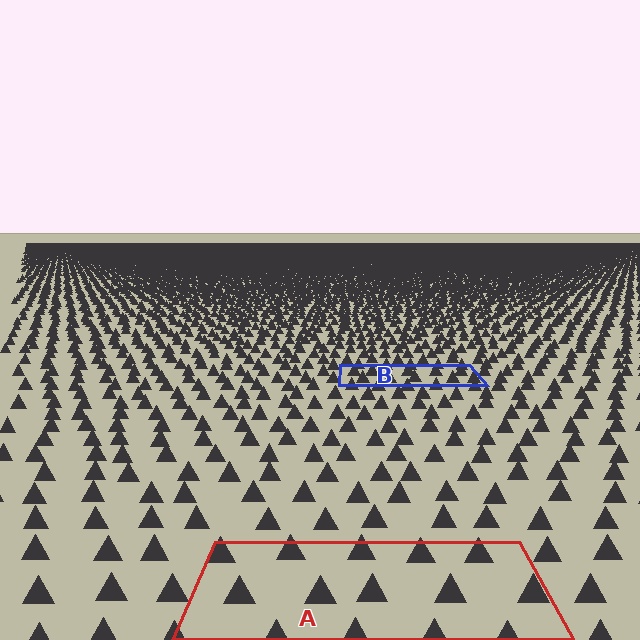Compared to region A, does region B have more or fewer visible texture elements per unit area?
Region B has more texture elements per unit area — they are packed more densely because it is farther away.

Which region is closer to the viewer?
Region A is closer. The texture elements there are larger and more spread out.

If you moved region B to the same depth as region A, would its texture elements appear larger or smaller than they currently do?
They would appear larger. At a closer depth, the same texture elements are projected at a bigger on-screen size.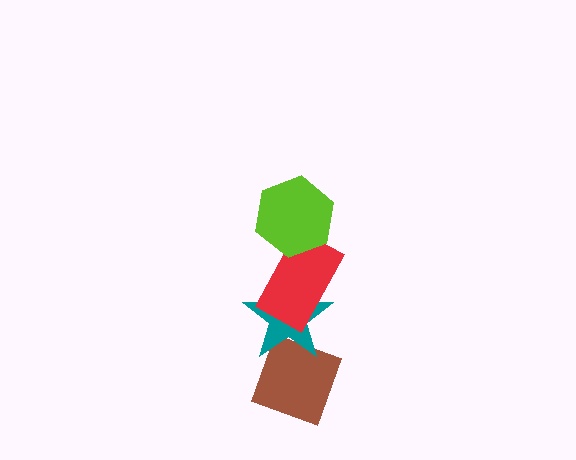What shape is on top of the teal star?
The red rectangle is on top of the teal star.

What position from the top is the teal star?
The teal star is 3rd from the top.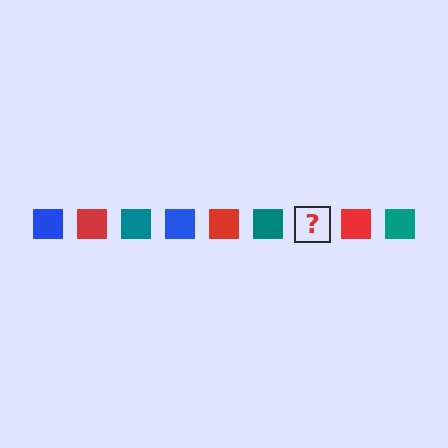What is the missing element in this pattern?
The missing element is a blue square.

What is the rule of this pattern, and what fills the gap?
The rule is that the pattern cycles through blue, red, teal squares. The gap should be filled with a blue square.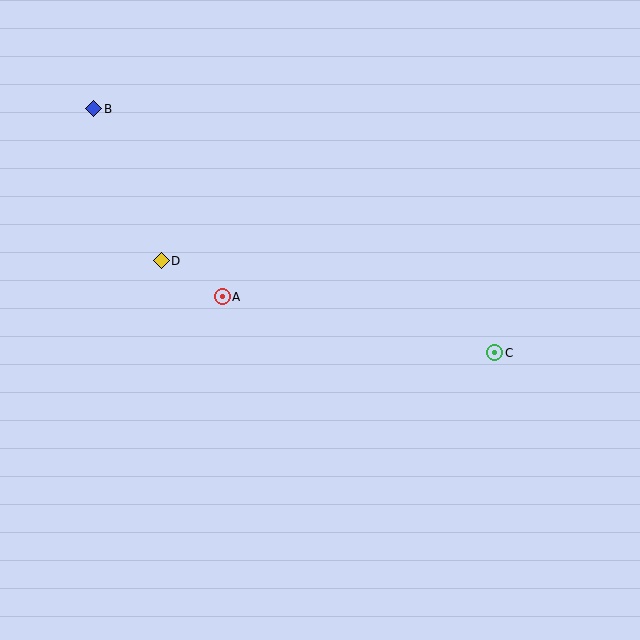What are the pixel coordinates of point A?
Point A is at (222, 297).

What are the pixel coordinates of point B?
Point B is at (94, 109).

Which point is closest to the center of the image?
Point A at (222, 297) is closest to the center.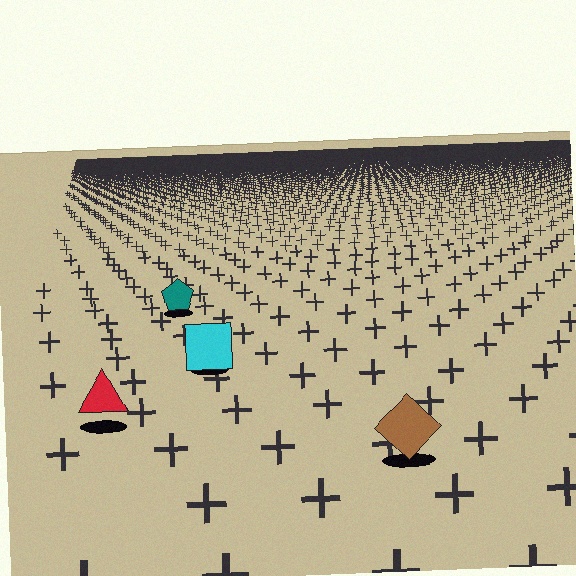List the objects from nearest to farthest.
From nearest to farthest: the brown diamond, the red triangle, the cyan square, the teal pentagon.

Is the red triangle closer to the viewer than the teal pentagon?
Yes. The red triangle is closer — you can tell from the texture gradient: the ground texture is coarser near it.